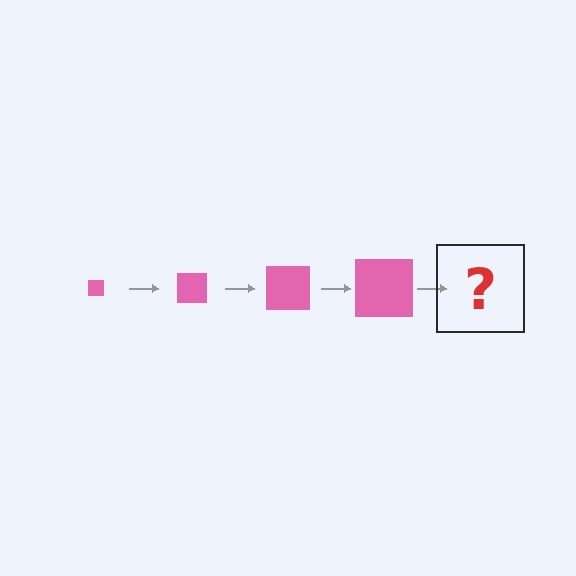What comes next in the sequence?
The next element should be a pink square, larger than the previous one.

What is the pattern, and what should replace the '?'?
The pattern is that the square gets progressively larger each step. The '?' should be a pink square, larger than the previous one.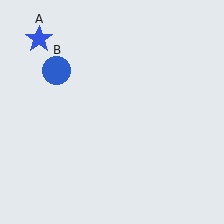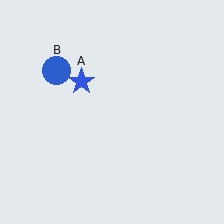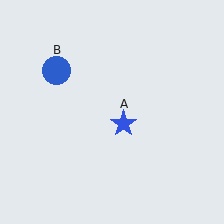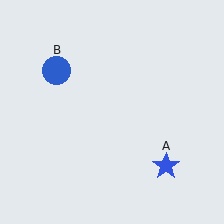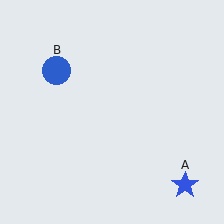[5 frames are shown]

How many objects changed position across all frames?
1 object changed position: blue star (object A).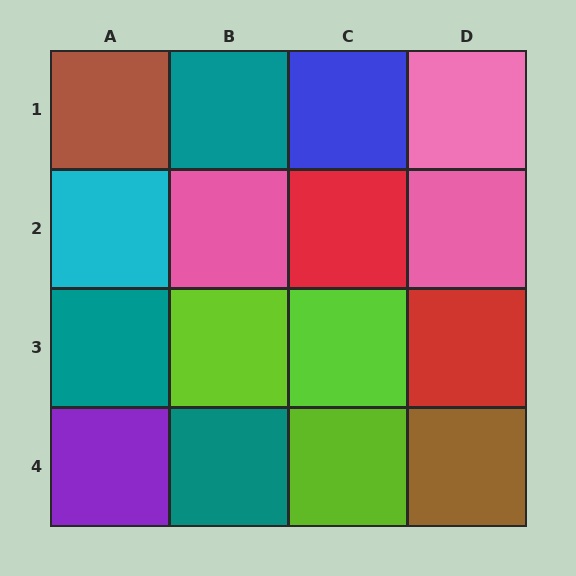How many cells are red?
2 cells are red.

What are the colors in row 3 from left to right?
Teal, lime, lime, red.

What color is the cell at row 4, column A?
Purple.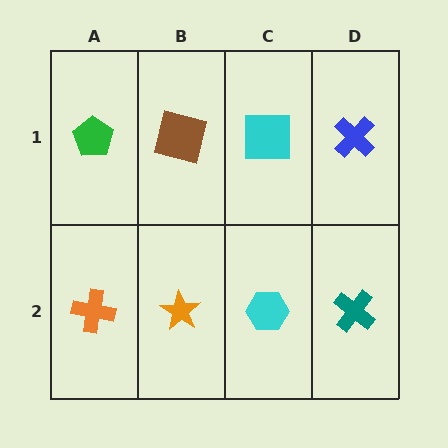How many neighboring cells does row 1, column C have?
3.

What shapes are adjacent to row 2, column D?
A blue cross (row 1, column D), a cyan hexagon (row 2, column C).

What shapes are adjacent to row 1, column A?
An orange cross (row 2, column A), a brown square (row 1, column B).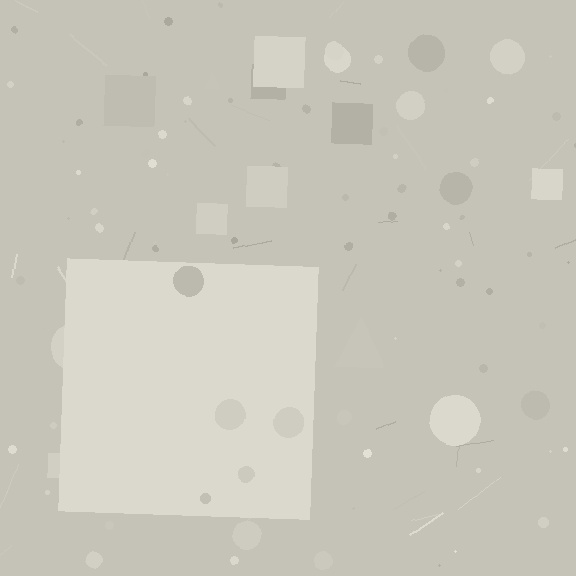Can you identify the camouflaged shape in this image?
The camouflaged shape is a square.